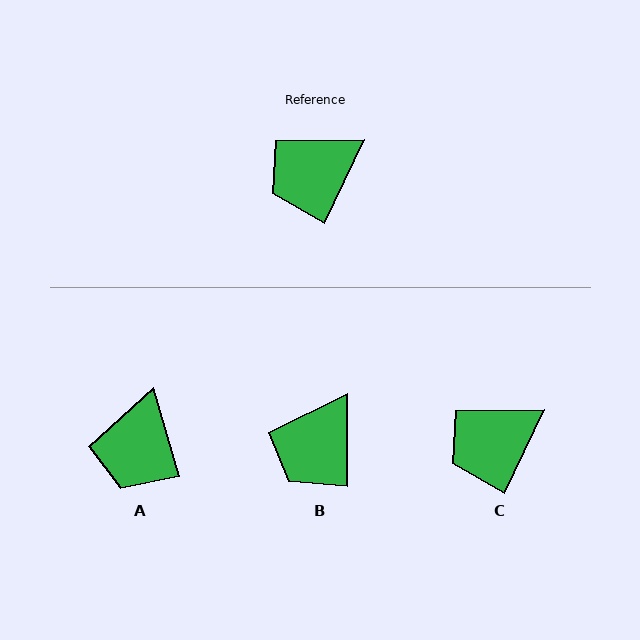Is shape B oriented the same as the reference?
No, it is off by about 25 degrees.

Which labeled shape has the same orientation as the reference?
C.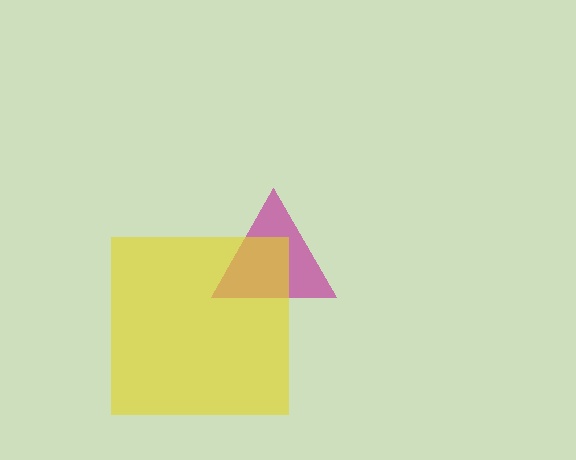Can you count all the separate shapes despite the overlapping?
Yes, there are 2 separate shapes.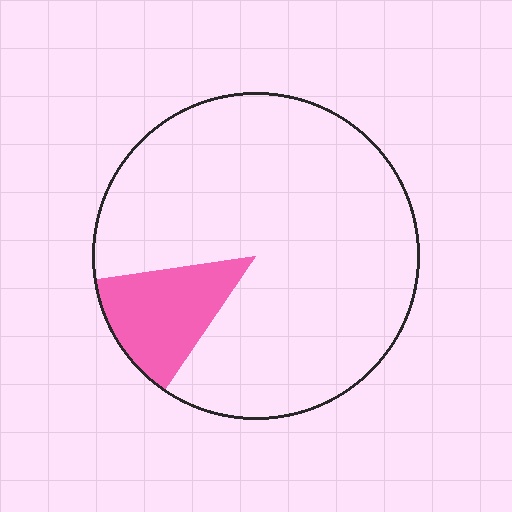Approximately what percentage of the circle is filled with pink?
Approximately 15%.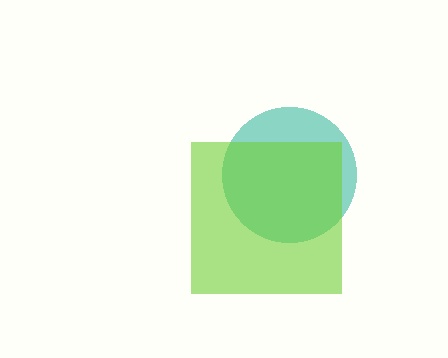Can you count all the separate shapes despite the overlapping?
Yes, there are 2 separate shapes.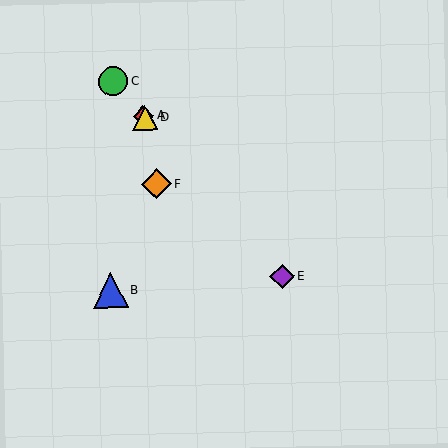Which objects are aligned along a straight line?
Objects A, C, D, E are aligned along a straight line.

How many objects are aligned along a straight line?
4 objects (A, C, D, E) are aligned along a straight line.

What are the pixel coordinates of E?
Object E is at (282, 276).